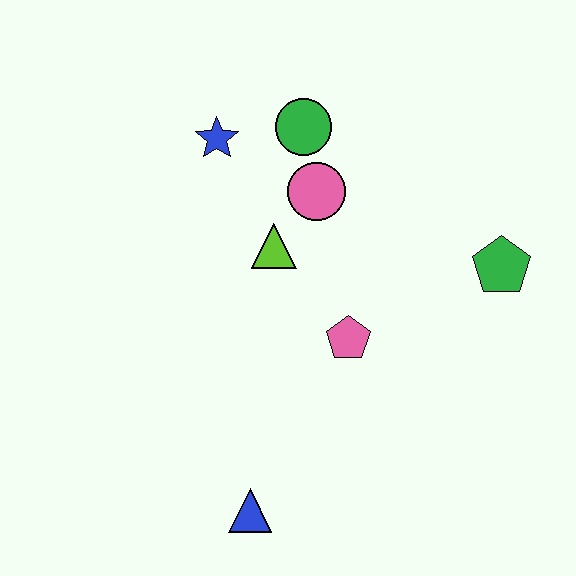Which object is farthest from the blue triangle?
The green circle is farthest from the blue triangle.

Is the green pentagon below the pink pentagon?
No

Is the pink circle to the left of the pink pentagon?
Yes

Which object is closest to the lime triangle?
The pink circle is closest to the lime triangle.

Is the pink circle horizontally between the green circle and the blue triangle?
No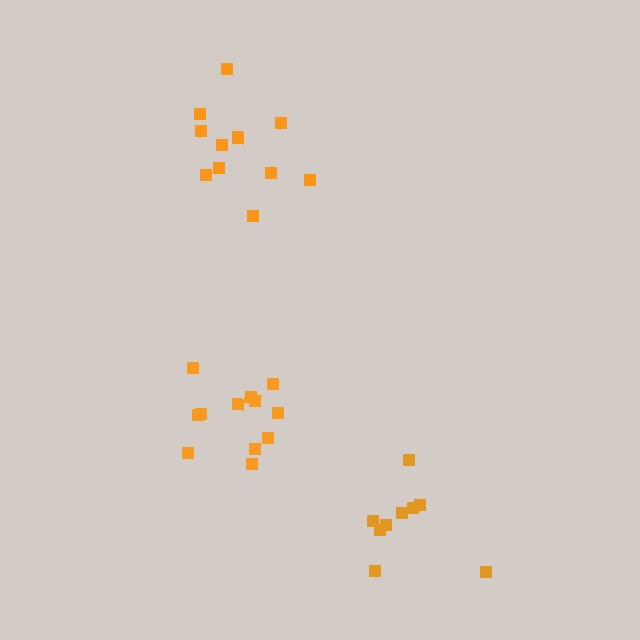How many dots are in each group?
Group 1: 12 dots, Group 2: 9 dots, Group 3: 11 dots (32 total).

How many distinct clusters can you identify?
There are 3 distinct clusters.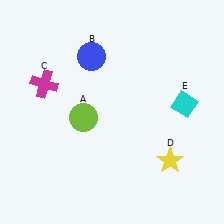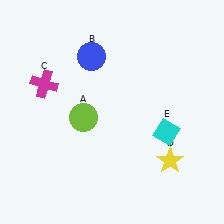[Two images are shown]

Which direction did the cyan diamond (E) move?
The cyan diamond (E) moved down.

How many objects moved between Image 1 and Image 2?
1 object moved between the two images.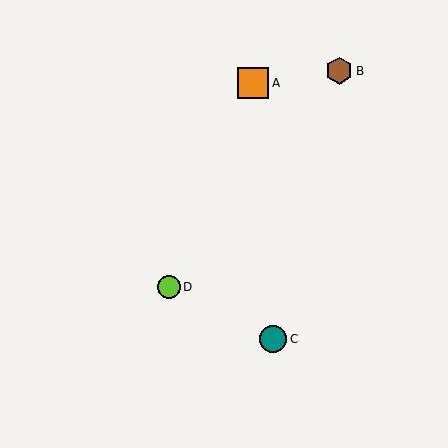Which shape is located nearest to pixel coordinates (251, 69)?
The orange square (labeled A) at (253, 83) is nearest to that location.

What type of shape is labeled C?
Shape C is a teal circle.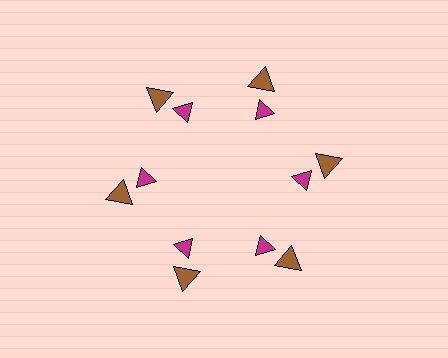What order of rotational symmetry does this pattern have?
This pattern has 6-fold rotational symmetry.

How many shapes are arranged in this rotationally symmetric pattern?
There are 12 shapes, arranged in 6 groups of 2.